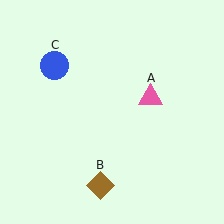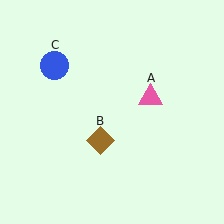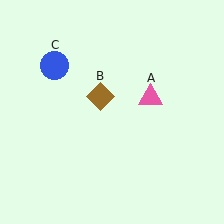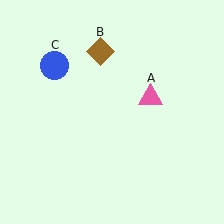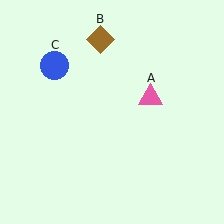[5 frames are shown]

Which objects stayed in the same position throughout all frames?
Pink triangle (object A) and blue circle (object C) remained stationary.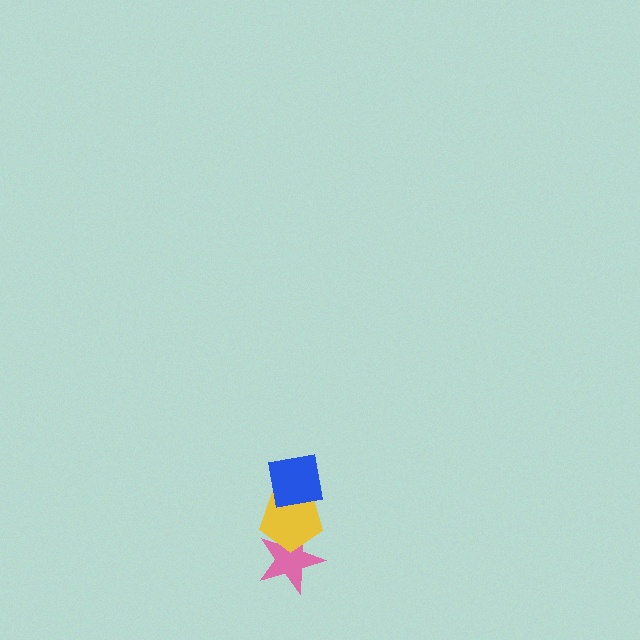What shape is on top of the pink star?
The yellow pentagon is on top of the pink star.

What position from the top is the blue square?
The blue square is 1st from the top.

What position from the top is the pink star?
The pink star is 3rd from the top.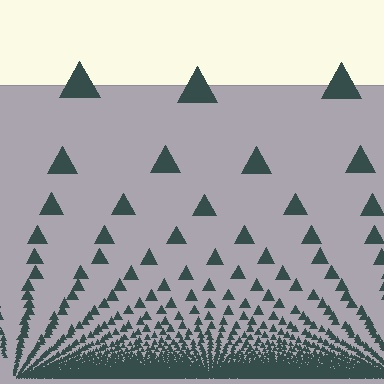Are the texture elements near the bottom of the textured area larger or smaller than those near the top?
Smaller. The gradient is inverted — elements near the bottom are smaller and denser.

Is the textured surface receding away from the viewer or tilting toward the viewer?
The surface appears to tilt toward the viewer. Texture elements get larger and sparser toward the top.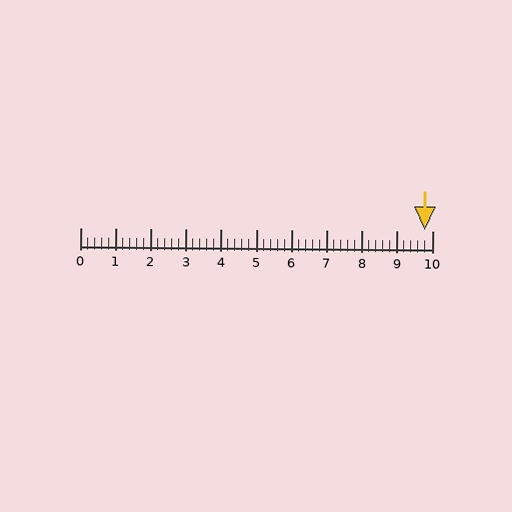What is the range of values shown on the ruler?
The ruler shows values from 0 to 10.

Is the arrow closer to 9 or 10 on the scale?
The arrow is closer to 10.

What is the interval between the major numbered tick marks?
The major tick marks are spaced 1 units apart.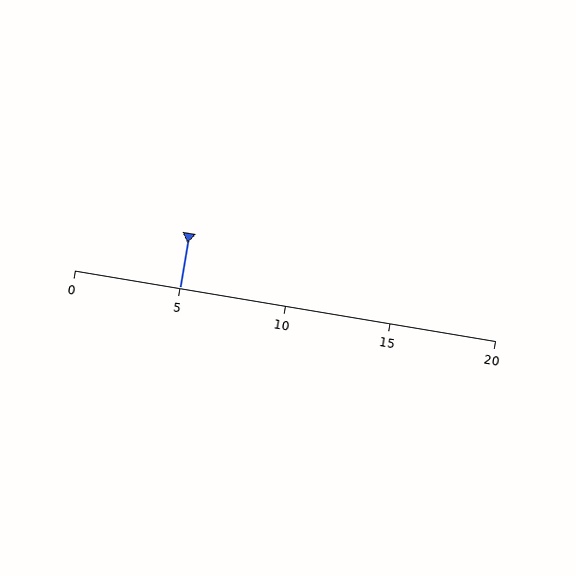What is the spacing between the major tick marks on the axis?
The major ticks are spaced 5 apart.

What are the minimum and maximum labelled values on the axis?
The axis runs from 0 to 20.